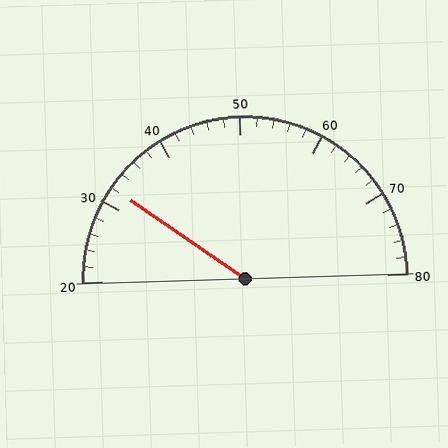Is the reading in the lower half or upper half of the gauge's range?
The reading is in the lower half of the range (20 to 80).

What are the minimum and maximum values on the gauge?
The gauge ranges from 20 to 80.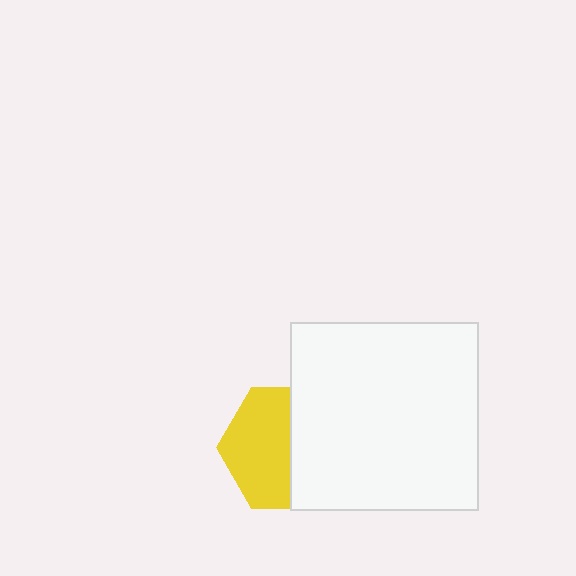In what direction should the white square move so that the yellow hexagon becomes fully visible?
The white square should move right. That is the shortest direction to clear the overlap and leave the yellow hexagon fully visible.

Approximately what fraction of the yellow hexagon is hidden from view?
Roughly 47% of the yellow hexagon is hidden behind the white square.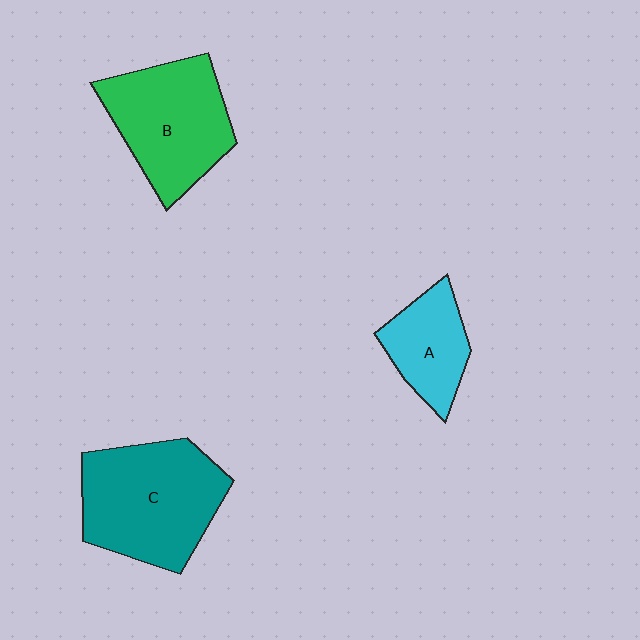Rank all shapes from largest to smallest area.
From largest to smallest: C (teal), B (green), A (cyan).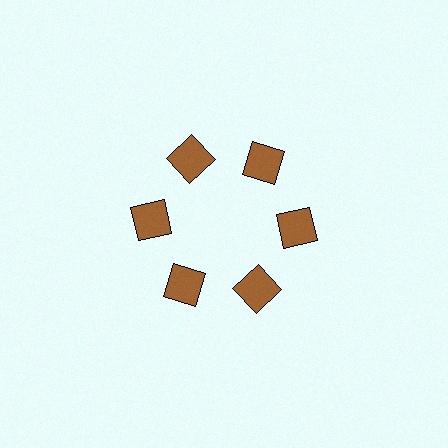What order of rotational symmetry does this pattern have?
This pattern has 6-fold rotational symmetry.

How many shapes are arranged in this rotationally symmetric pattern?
There are 6 shapes, arranged in 6 groups of 1.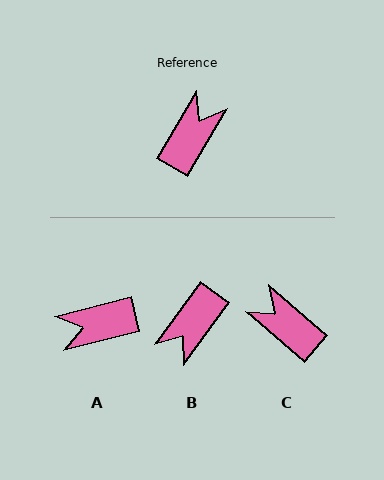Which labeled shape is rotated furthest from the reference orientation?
B, about 174 degrees away.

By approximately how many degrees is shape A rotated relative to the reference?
Approximately 135 degrees counter-clockwise.